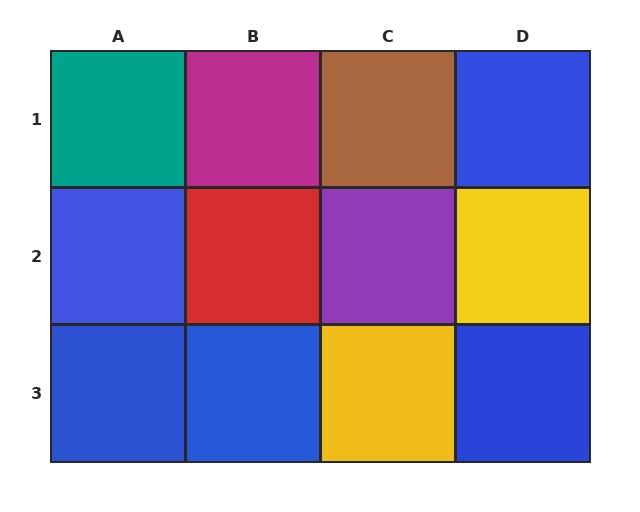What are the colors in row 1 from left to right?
Teal, magenta, brown, blue.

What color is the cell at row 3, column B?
Blue.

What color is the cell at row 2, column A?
Blue.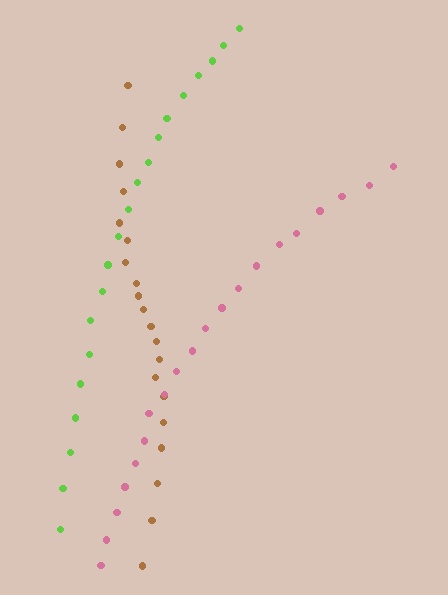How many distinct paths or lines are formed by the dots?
There are 3 distinct paths.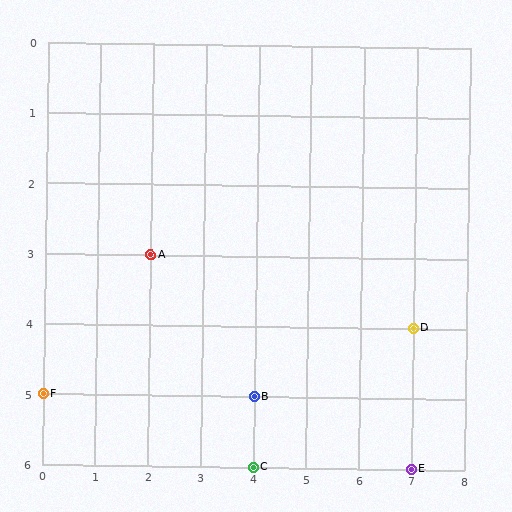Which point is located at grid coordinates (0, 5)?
Point F is at (0, 5).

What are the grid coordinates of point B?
Point B is at grid coordinates (4, 5).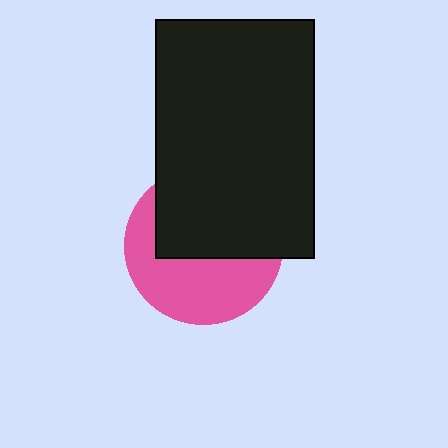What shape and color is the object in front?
The object in front is a black rectangle.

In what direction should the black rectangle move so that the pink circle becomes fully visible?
The black rectangle should move up. That is the shortest direction to clear the overlap and leave the pink circle fully visible.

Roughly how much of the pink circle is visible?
About half of it is visible (roughly 48%).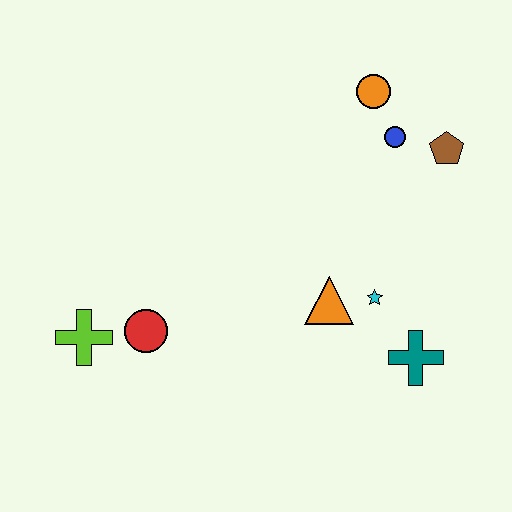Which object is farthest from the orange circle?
The lime cross is farthest from the orange circle.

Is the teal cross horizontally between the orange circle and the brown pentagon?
Yes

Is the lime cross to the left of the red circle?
Yes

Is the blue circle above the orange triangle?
Yes